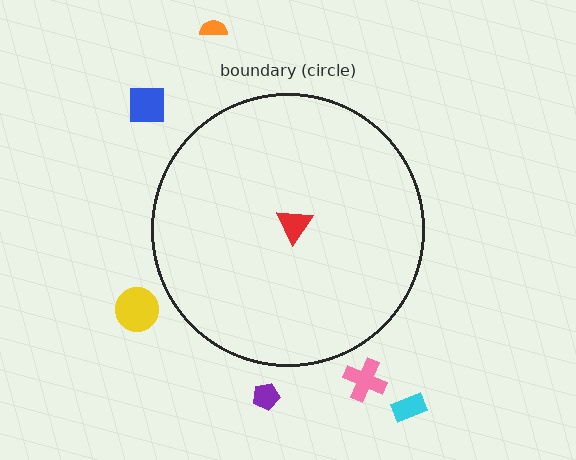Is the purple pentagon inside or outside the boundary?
Outside.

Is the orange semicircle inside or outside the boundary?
Outside.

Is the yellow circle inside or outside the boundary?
Outside.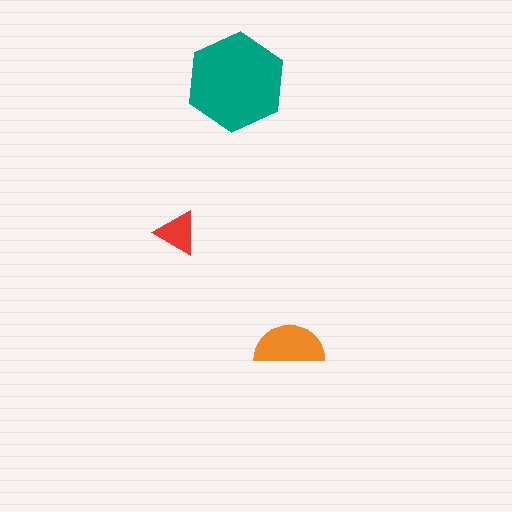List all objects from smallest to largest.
The red triangle, the orange semicircle, the teal hexagon.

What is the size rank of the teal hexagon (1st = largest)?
1st.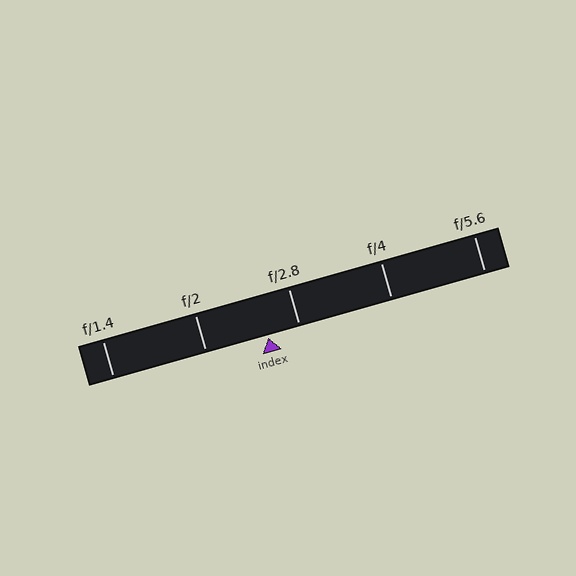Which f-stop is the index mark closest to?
The index mark is closest to f/2.8.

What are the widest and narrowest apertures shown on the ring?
The widest aperture shown is f/1.4 and the narrowest is f/5.6.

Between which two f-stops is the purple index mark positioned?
The index mark is between f/2 and f/2.8.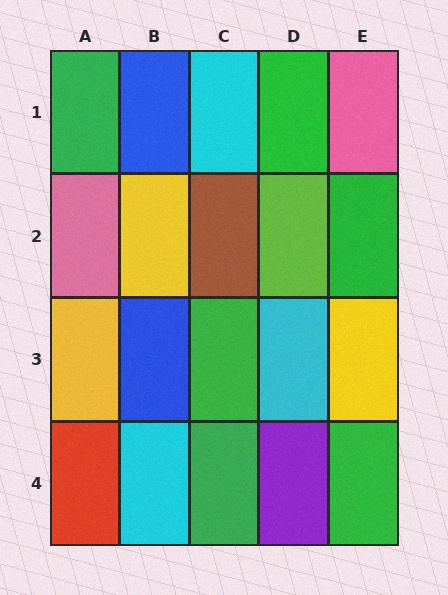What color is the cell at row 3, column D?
Cyan.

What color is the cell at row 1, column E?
Pink.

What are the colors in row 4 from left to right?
Red, cyan, green, purple, green.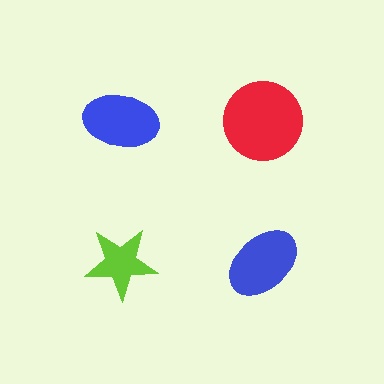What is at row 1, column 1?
A blue ellipse.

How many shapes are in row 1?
2 shapes.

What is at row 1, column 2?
A red circle.